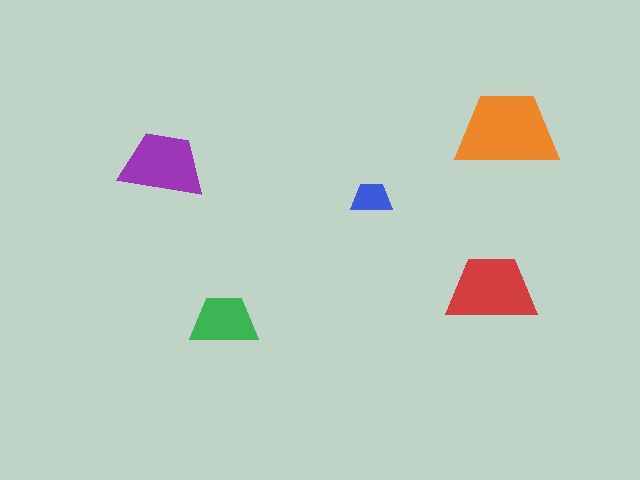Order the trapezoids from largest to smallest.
the orange one, the red one, the purple one, the green one, the blue one.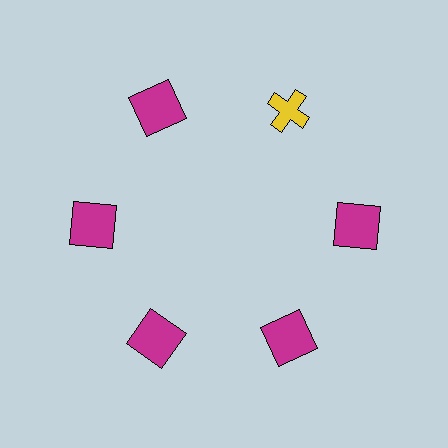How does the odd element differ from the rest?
It differs in both color (yellow instead of magenta) and shape (cross instead of square).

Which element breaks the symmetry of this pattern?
The yellow cross at roughly the 1 o'clock position breaks the symmetry. All other shapes are magenta squares.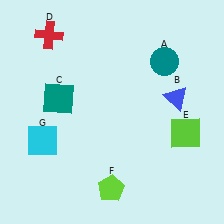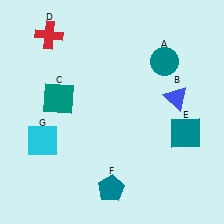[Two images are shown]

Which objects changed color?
E changed from lime to teal. F changed from lime to teal.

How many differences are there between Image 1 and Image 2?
There are 2 differences between the two images.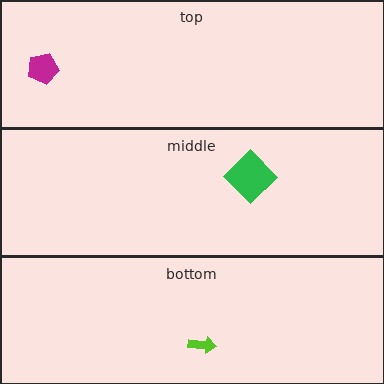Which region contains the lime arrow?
The bottom region.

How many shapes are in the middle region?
1.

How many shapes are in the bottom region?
1.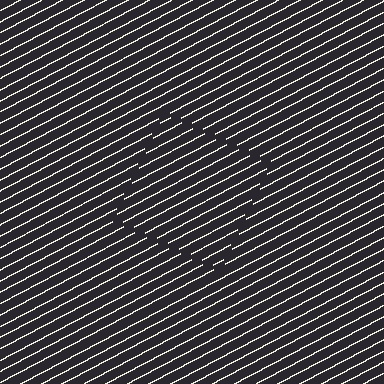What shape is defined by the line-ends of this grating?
An illusory square. The interior of the shape contains the same grating, shifted by half a period — the contour is defined by the phase discontinuity where line-ends from the inner and outer gratings abut.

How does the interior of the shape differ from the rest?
The interior of the shape contains the same grating, shifted by half a period — the contour is defined by the phase discontinuity where line-ends from the inner and outer gratings abut.